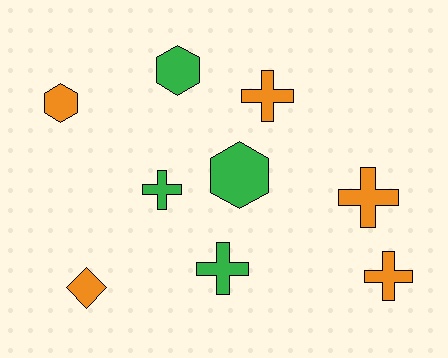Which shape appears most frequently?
Cross, with 5 objects.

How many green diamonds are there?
There are no green diamonds.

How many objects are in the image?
There are 9 objects.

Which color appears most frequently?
Orange, with 5 objects.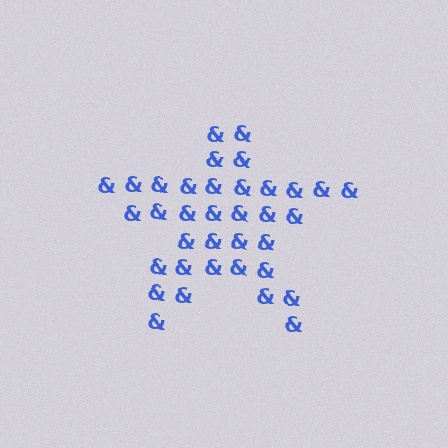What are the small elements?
The small elements are ampersands.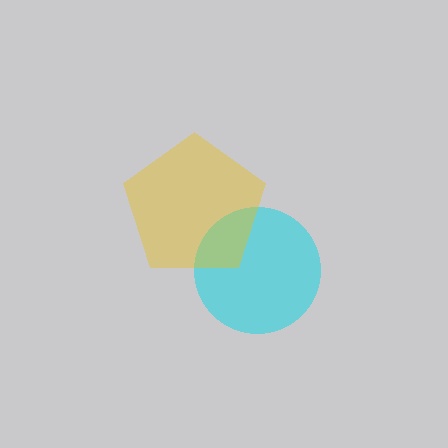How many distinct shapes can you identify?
There are 2 distinct shapes: a cyan circle, a yellow pentagon.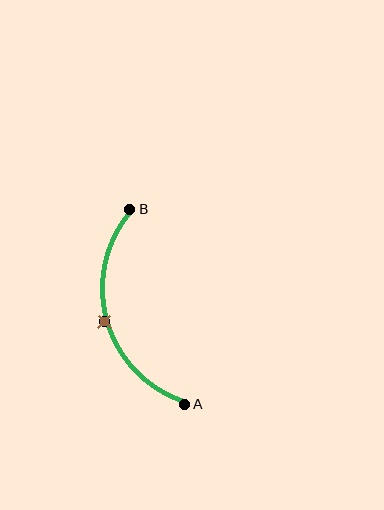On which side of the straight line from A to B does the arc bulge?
The arc bulges to the left of the straight line connecting A and B.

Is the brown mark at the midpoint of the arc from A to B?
Yes. The brown mark lies on the arc at equal arc-length from both A and B — it is the arc midpoint.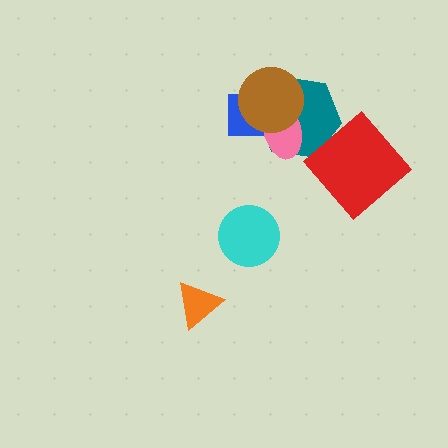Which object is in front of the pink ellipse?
The brown circle is in front of the pink ellipse.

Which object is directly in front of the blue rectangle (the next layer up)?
The pink ellipse is directly in front of the blue rectangle.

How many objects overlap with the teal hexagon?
3 objects overlap with the teal hexagon.